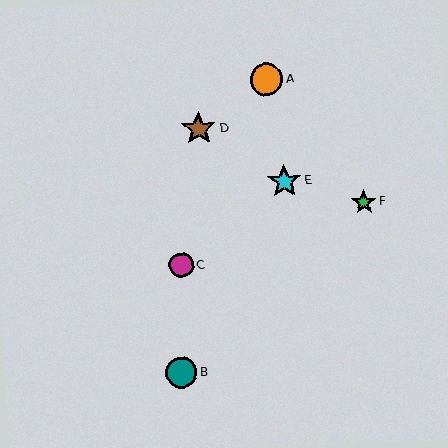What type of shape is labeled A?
Shape A is an orange circle.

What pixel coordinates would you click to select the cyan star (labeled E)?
Click at (284, 181) to select the cyan star E.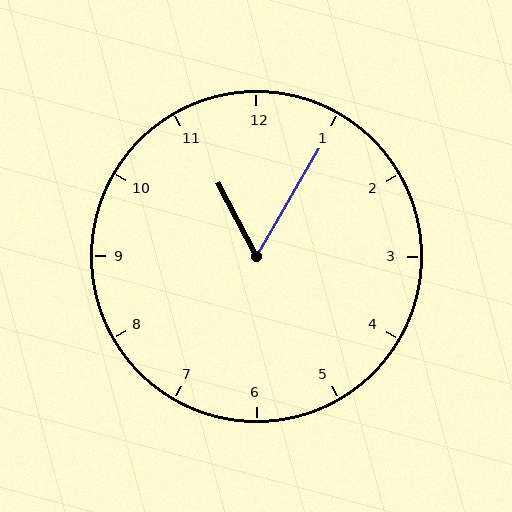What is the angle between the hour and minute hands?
Approximately 58 degrees.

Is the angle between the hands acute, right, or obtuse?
It is acute.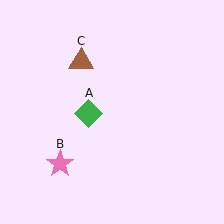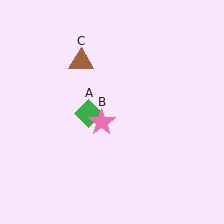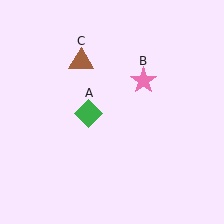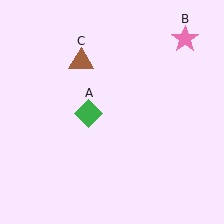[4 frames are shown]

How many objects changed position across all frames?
1 object changed position: pink star (object B).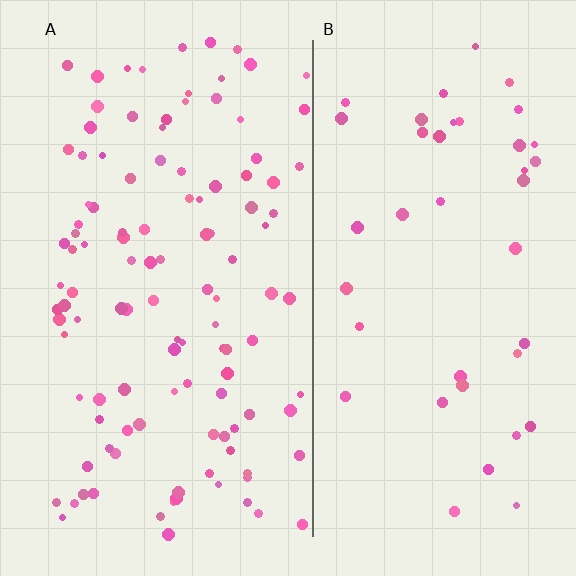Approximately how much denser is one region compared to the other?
Approximately 2.7× — region A over region B.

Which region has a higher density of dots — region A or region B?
A (the left).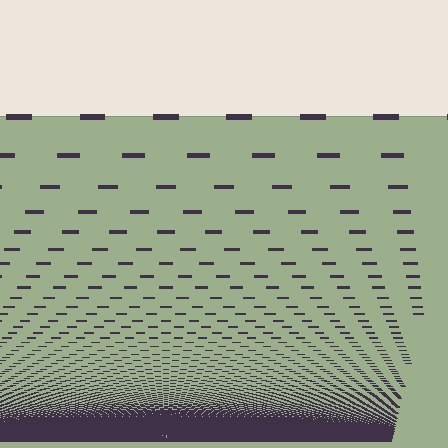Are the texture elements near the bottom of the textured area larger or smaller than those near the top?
Smaller. The gradient is inverted — elements near the bottom are smaller and denser.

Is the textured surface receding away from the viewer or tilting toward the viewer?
The surface appears to tilt toward the viewer. Texture elements get larger and sparser toward the top.